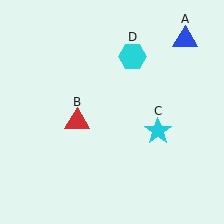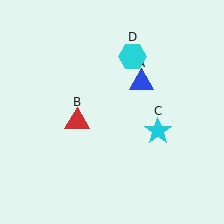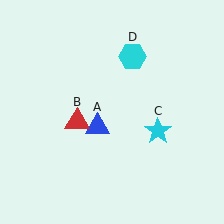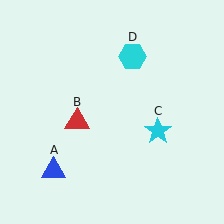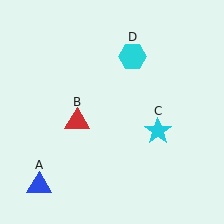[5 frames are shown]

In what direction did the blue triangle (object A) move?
The blue triangle (object A) moved down and to the left.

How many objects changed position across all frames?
1 object changed position: blue triangle (object A).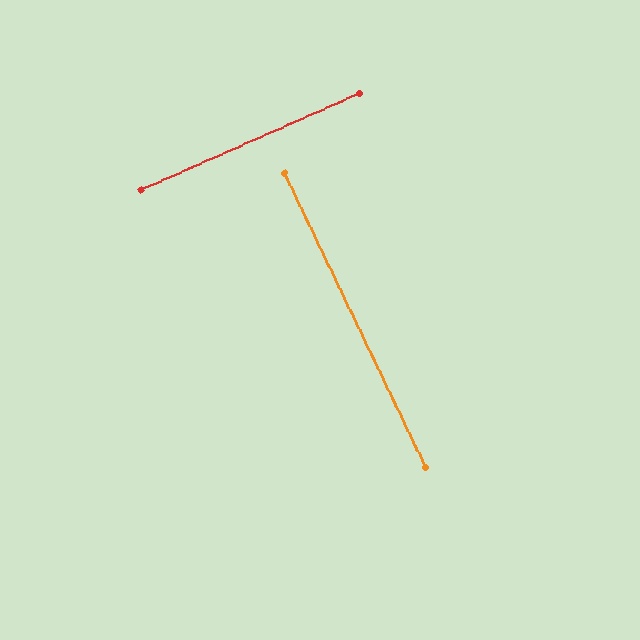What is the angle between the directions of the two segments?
Approximately 88 degrees.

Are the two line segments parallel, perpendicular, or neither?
Perpendicular — they meet at approximately 88°.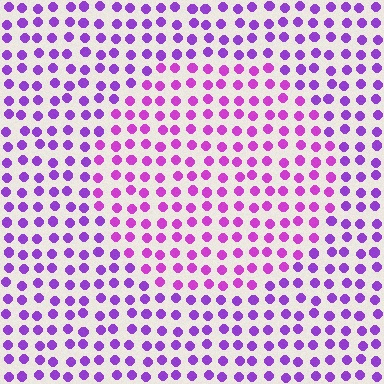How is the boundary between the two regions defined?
The boundary is defined purely by a slight shift in hue (about 24 degrees). Spacing, size, and orientation are identical on both sides.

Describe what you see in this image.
The image is filled with small purple elements in a uniform arrangement. A circle-shaped region is visible where the elements are tinted to a slightly different hue, forming a subtle color boundary.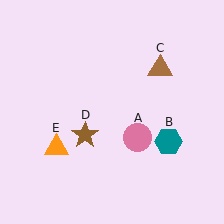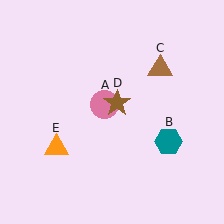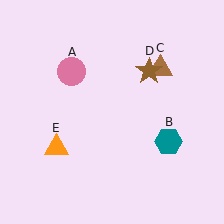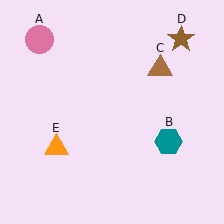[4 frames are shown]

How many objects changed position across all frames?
2 objects changed position: pink circle (object A), brown star (object D).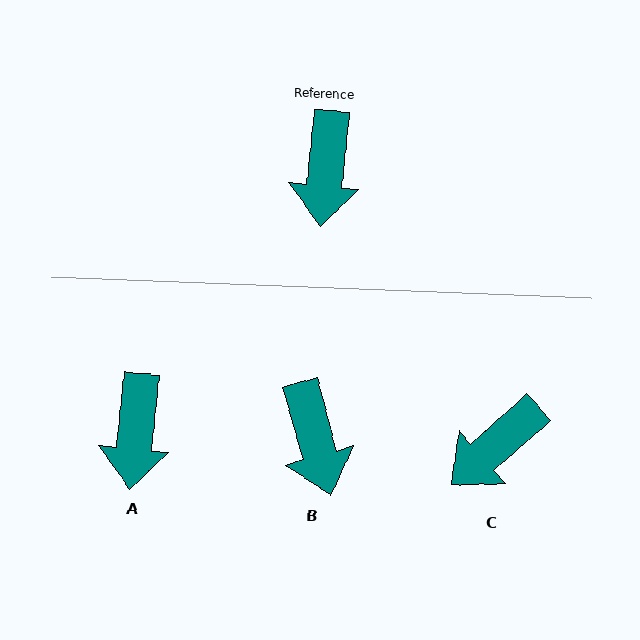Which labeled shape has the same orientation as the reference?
A.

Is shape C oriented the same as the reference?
No, it is off by about 42 degrees.